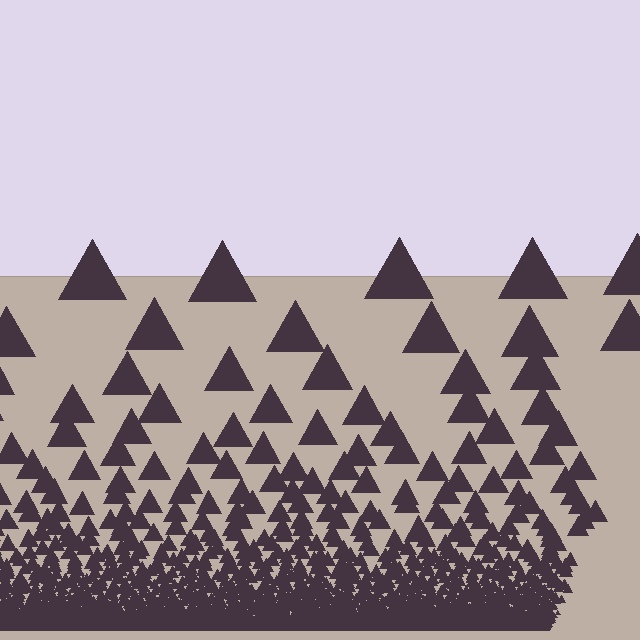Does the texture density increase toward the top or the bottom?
Density increases toward the bottom.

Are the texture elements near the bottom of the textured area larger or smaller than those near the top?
Smaller. The gradient is inverted — elements near the bottom are smaller and denser.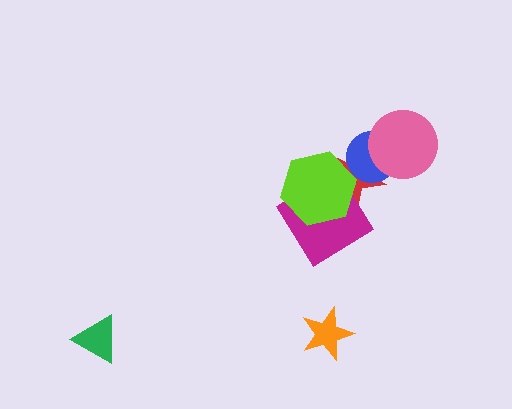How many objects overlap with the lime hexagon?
2 objects overlap with the lime hexagon.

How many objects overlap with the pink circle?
2 objects overlap with the pink circle.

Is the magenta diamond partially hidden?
Yes, it is partially covered by another shape.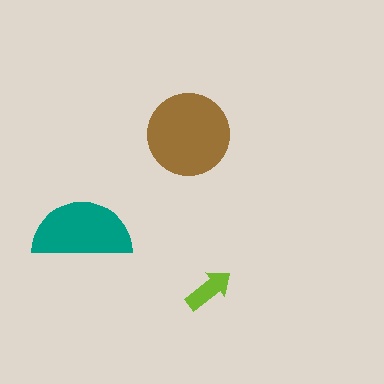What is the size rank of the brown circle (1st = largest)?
1st.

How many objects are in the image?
There are 3 objects in the image.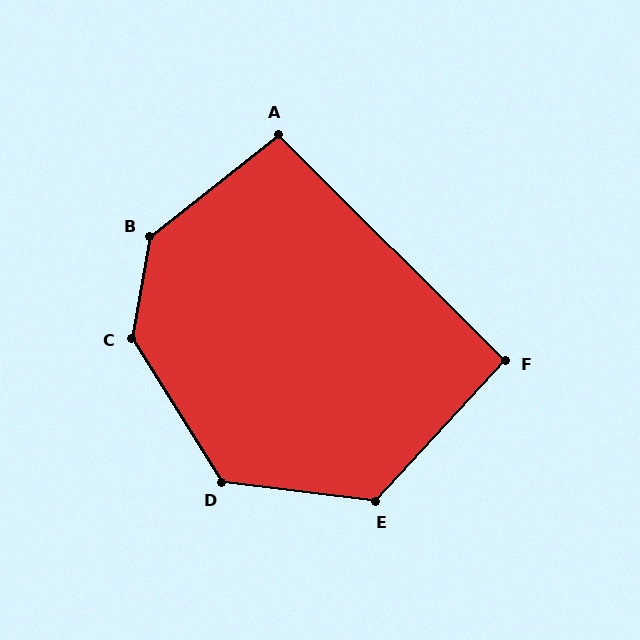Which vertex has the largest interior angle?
B, at approximately 138 degrees.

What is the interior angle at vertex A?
Approximately 97 degrees (obtuse).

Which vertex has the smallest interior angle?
F, at approximately 92 degrees.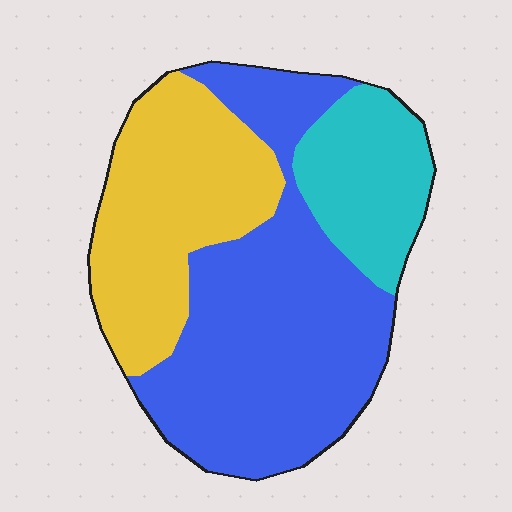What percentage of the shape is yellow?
Yellow covers about 30% of the shape.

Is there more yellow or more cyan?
Yellow.